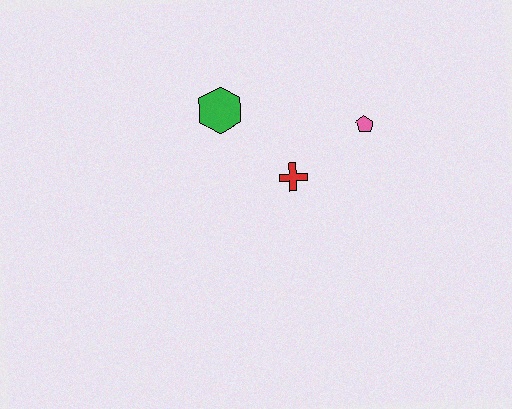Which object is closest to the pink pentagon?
The red cross is closest to the pink pentagon.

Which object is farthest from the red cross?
The green hexagon is farthest from the red cross.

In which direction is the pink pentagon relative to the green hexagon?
The pink pentagon is to the right of the green hexagon.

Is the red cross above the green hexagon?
No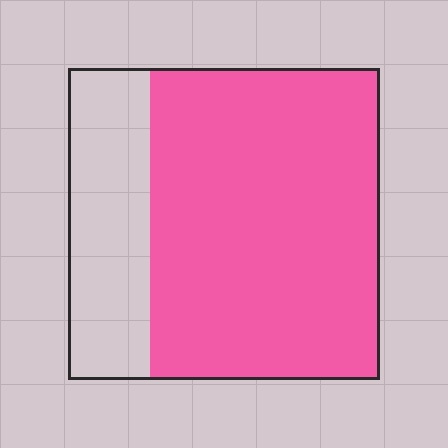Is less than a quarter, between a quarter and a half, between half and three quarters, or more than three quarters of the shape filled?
Between half and three quarters.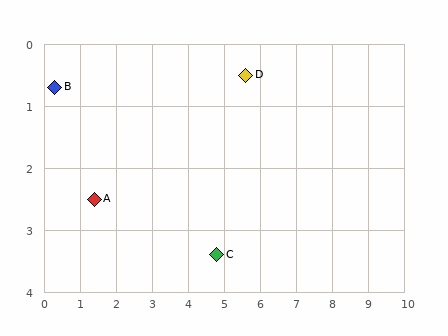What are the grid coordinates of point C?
Point C is at approximately (4.8, 3.4).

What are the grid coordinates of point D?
Point D is at approximately (5.6, 0.5).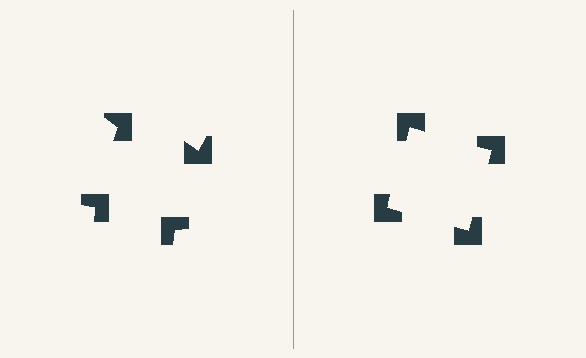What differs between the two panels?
The notched squares are positioned identically on both sides; only the wedge orientations differ. On the right they align to a square; on the left they are misaligned.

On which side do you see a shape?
An illusory square appears on the right side. On the left side the wedge cuts are rotated, so no coherent shape forms.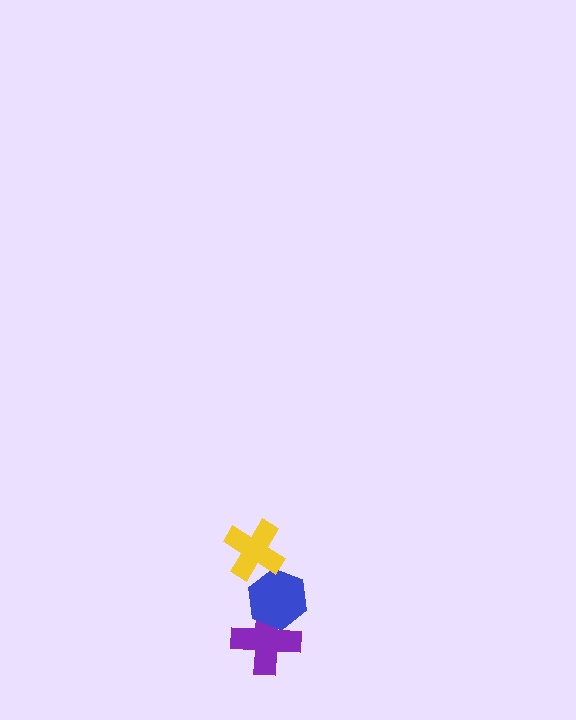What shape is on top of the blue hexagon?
The yellow cross is on top of the blue hexagon.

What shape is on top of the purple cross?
The blue hexagon is on top of the purple cross.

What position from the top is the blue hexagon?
The blue hexagon is 2nd from the top.